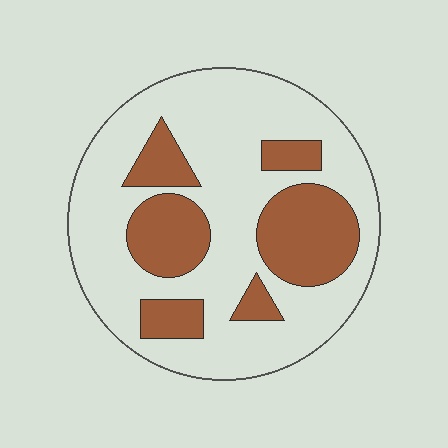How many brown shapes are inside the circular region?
6.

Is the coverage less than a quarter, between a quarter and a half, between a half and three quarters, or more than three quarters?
Between a quarter and a half.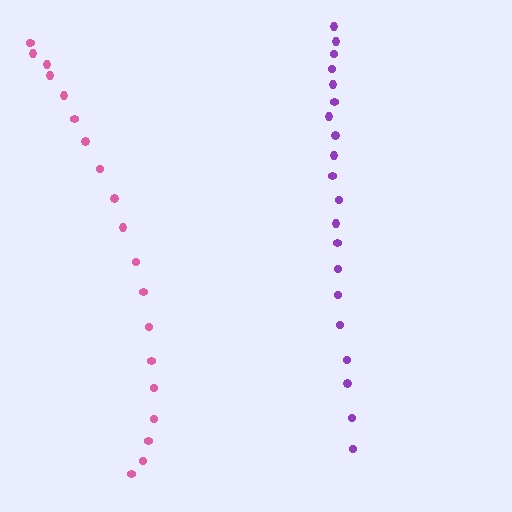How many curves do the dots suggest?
There are 2 distinct paths.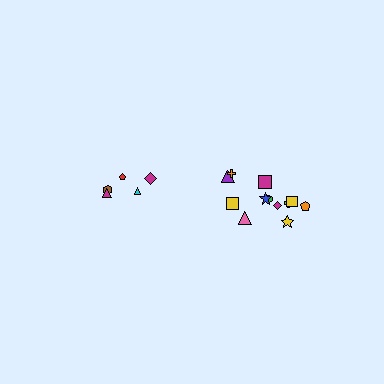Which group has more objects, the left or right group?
The right group.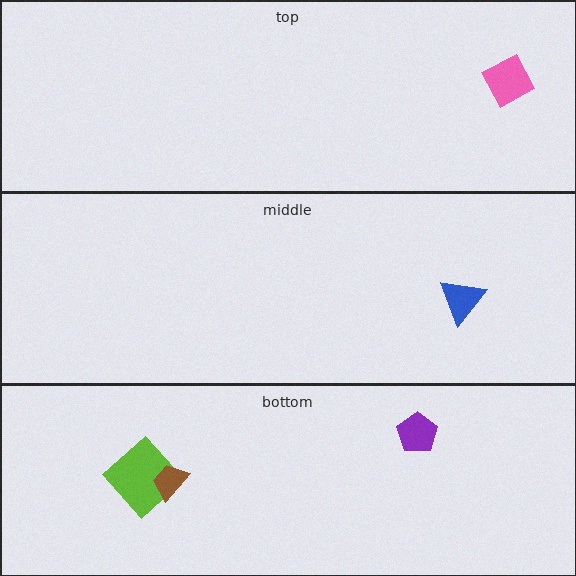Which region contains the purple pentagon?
The bottom region.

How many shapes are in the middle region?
1.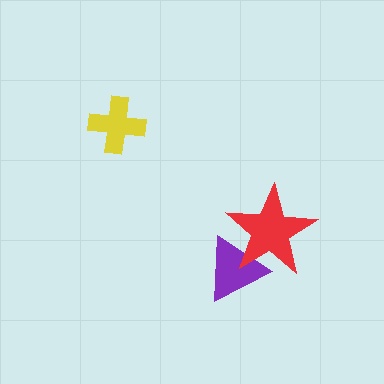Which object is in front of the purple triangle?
The red star is in front of the purple triangle.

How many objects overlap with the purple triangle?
1 object overlaps with the purple triangle.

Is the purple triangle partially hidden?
Yes, it is partially covered by another shape.